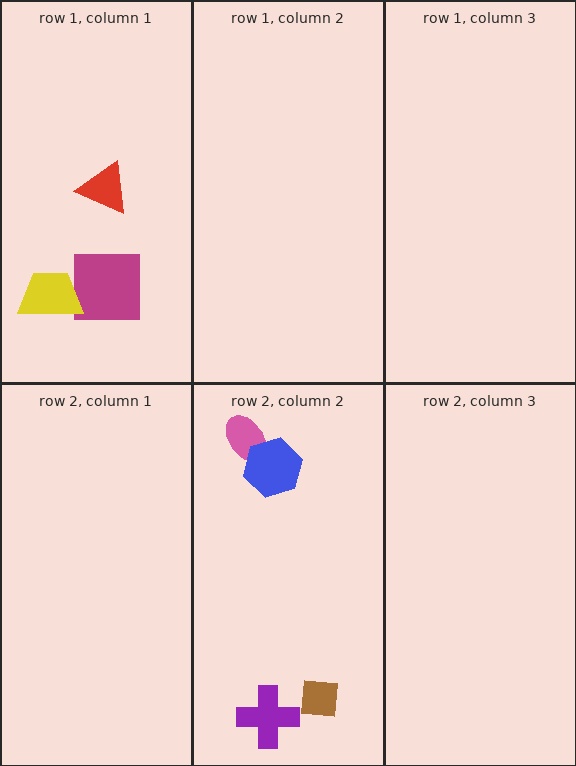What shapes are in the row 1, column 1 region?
The magenta square, the yellow trapezoid, the red triangle.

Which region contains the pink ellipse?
The row 2, column 2 region.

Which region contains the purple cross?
The row 2, column 2 region.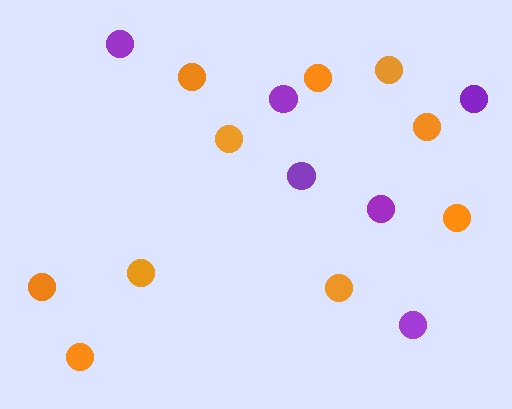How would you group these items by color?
There are 2 groups: one group of orange circles (10) and one group of purple circles (6).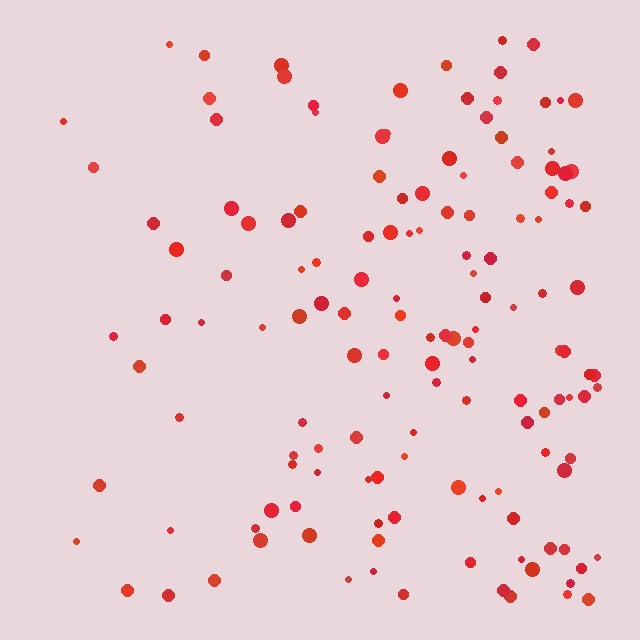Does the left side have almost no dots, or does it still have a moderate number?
Still a moderate number, just noticeably fewer than the right.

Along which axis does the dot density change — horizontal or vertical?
Horizontal.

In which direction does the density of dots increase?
From left to right, with the right side densest.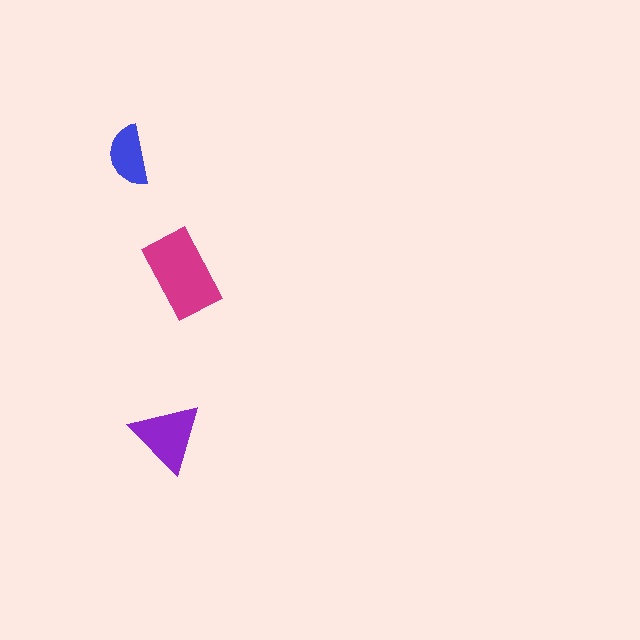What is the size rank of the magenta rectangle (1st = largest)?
1st.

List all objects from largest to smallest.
The magenta rectangle, the purple triangle, the blue semicircle.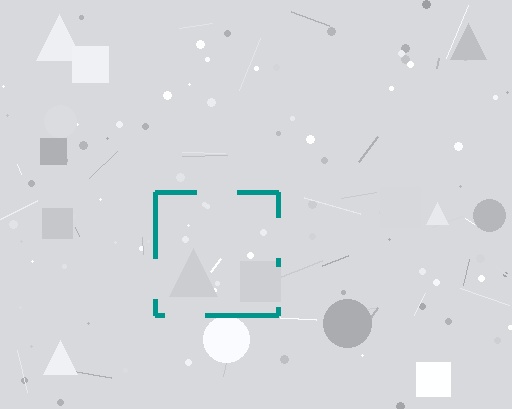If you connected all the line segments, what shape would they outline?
They would outline a square.